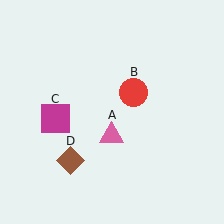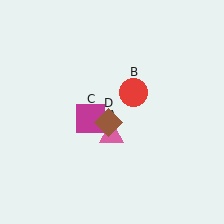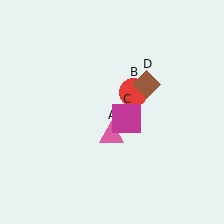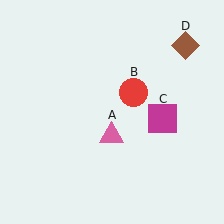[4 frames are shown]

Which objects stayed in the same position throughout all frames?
Pink triangle (object A) and red circle (object B) remained stationary.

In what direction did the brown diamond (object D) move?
The brown diamond (object D) moved up and to the right.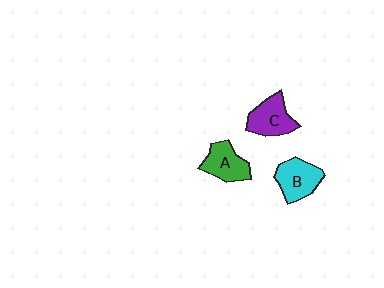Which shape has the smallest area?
Shape A (green).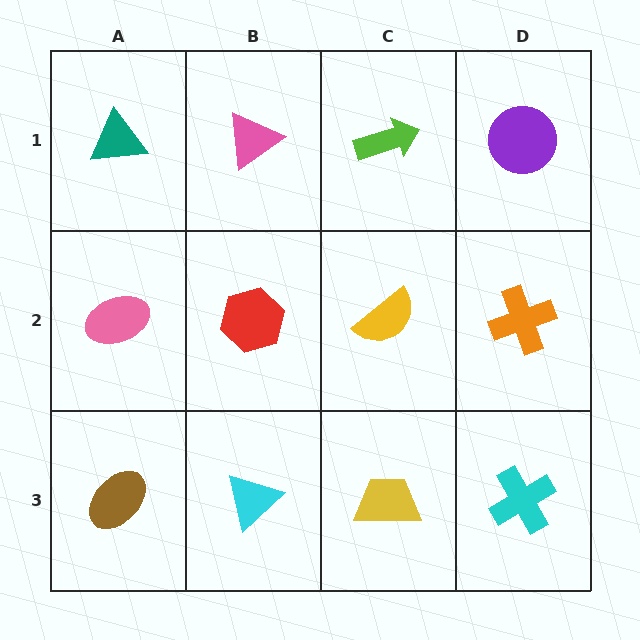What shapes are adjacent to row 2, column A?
A teal triangle (row 1, column A), a brown ellipse (row 3, column A), a red hexagon (row 2, column B).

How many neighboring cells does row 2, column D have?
3.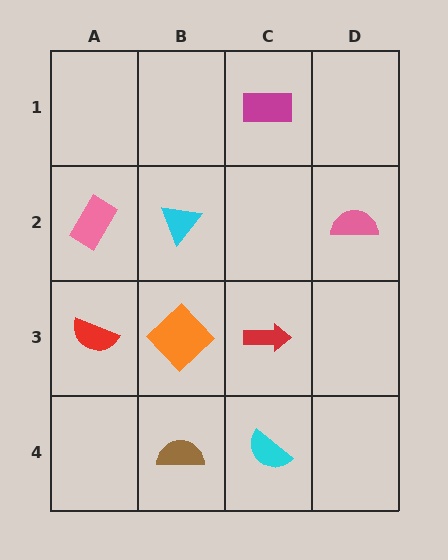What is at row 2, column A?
A pink rectangle.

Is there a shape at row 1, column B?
No, that cell is empty.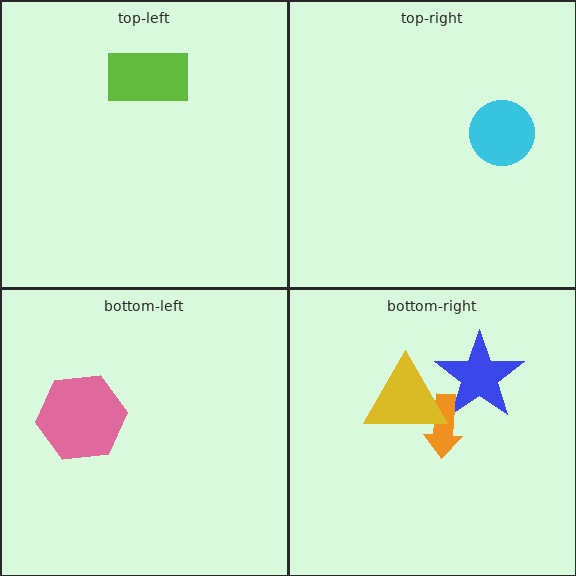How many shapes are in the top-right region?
1.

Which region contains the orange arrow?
The bottom-right region.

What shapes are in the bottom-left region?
The pink hexagon.